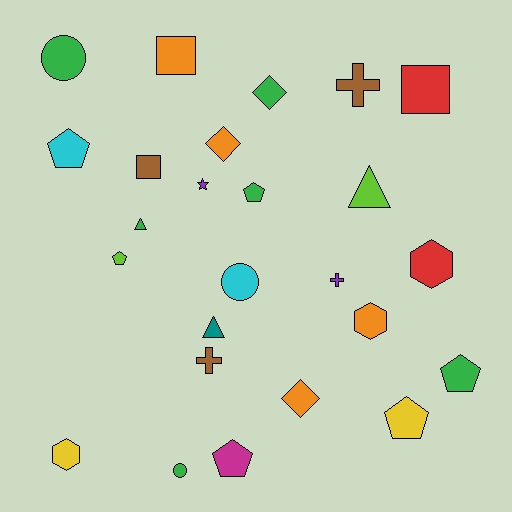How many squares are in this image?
There are 3 squares.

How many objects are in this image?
There are 25 objects.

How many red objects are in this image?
There are 2 red objects.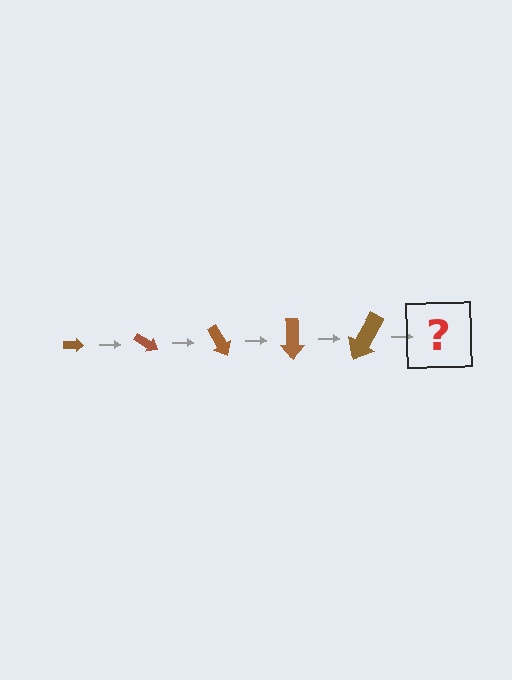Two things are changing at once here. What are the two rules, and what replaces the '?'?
The two rules are that the arrow grows larger each step and it rotates 30 degrees each step. The '?' should be an arrow, larger than the previous one and rotated 150 degrees from the start.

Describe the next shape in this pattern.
It should be an arrow, larger than the previous one and rotated 150 degrees from the start.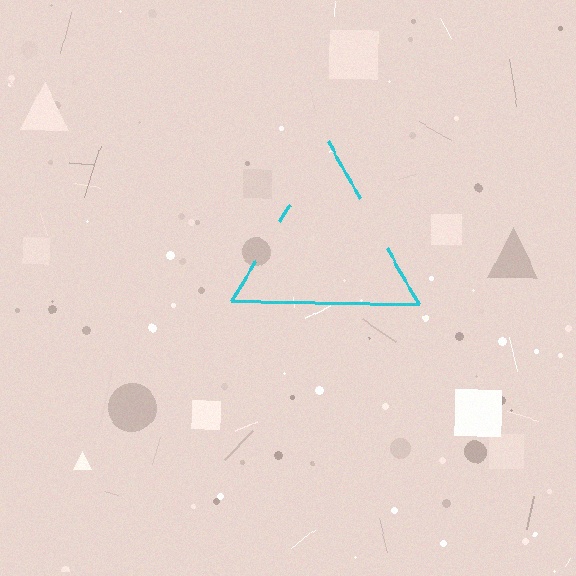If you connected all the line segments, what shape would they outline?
They would outline a triangle.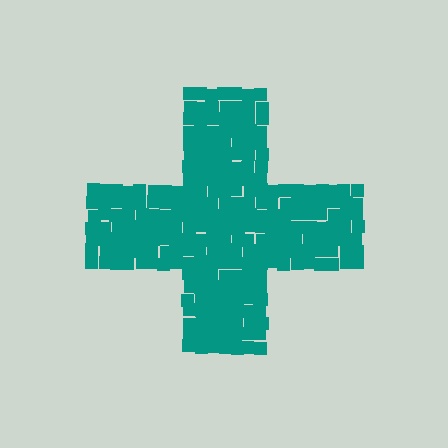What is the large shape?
The large shape is a cross.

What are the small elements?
The small elements are squares.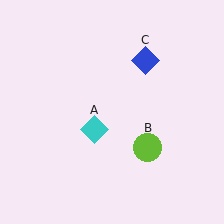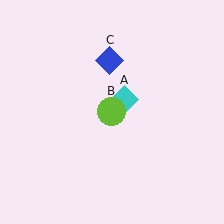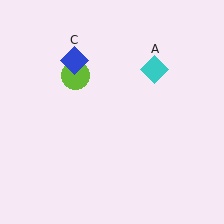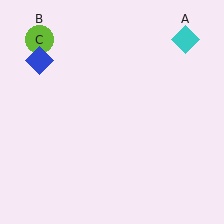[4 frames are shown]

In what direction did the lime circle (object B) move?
The lime circle (object B) moved up and to the left.